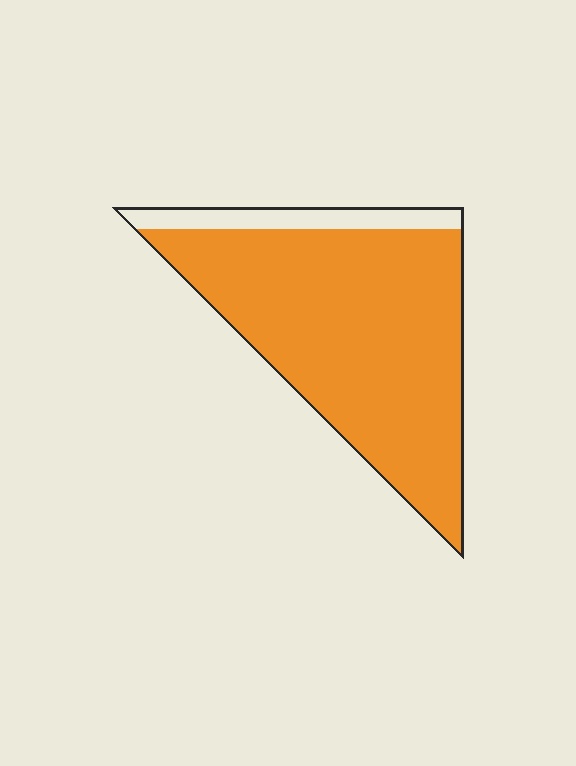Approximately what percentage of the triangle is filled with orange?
Approximately 90%.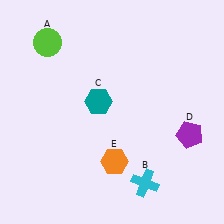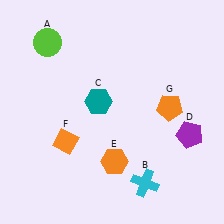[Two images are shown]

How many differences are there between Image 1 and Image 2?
There are 2 differences between the two images.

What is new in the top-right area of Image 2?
An orange pentagon (G) was added in the top-right area of Image 2.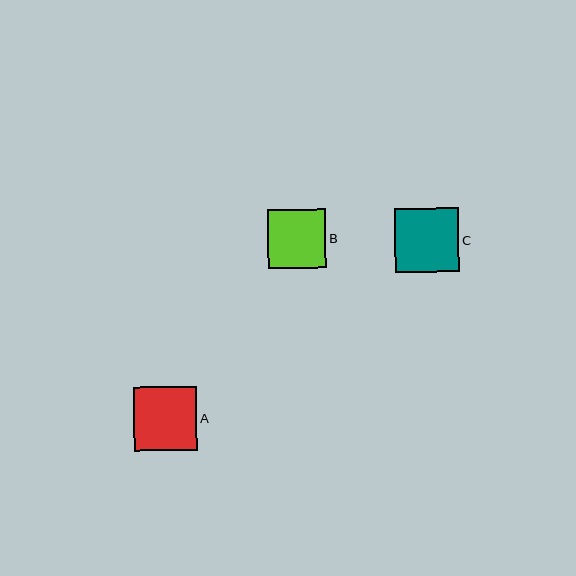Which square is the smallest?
Square B is the smallest with a size of approximately 59 pixels.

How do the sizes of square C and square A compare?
Square C and square A are approximately the same size.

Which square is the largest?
Square C is the largest with a size of approximately 65 pixels.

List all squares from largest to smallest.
From largest to smallest: C, A, B.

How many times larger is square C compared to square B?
Square C is approximately 1.1 times the size of square B.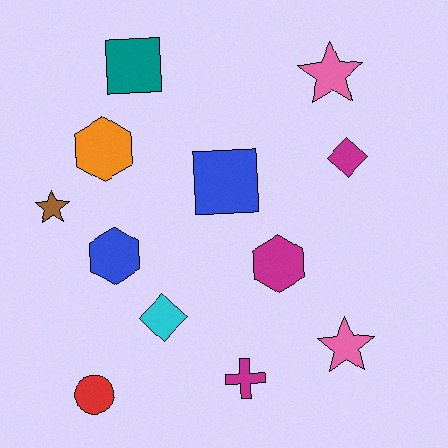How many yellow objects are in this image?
There are no yellow objects.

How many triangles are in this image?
There are no triangles.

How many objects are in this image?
There are 12 objects.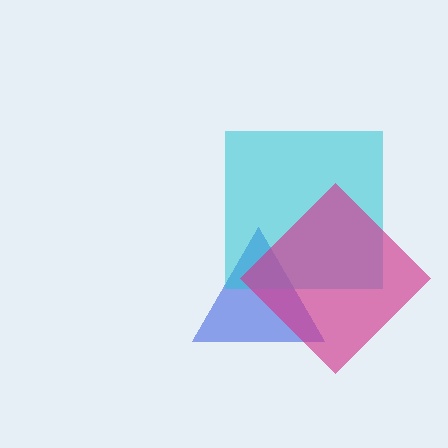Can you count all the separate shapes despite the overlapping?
Yes, there are 3 separate shapes.